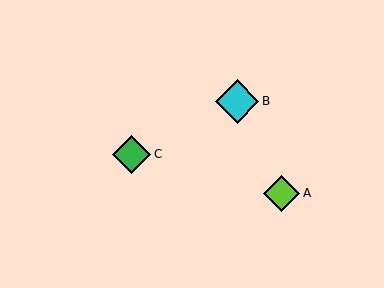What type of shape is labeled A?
Shape A is a lime diamond.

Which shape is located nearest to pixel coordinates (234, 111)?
The cyan diamond (labeled B) at (237, 101) is nearest to that location.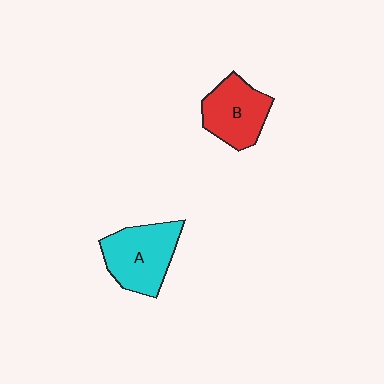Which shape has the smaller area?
Shape B (red).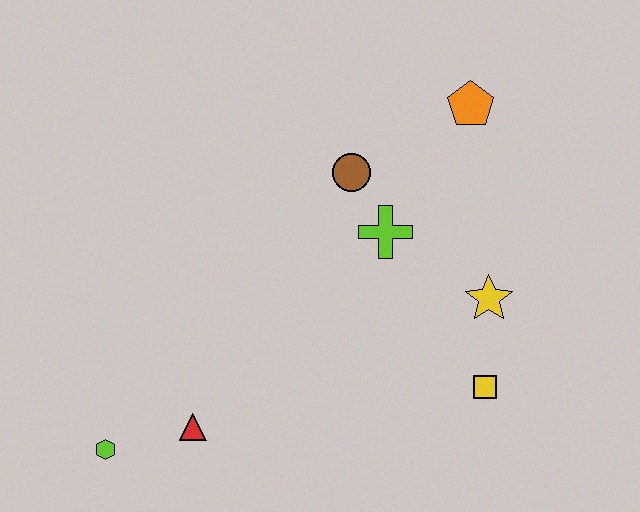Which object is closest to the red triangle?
The lime hexagon is closest to the red triangle.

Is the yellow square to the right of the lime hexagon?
Yes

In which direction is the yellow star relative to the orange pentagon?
The yellow star is below the orange pentagon.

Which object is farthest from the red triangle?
The orange pentagon is farthest from the red triangle.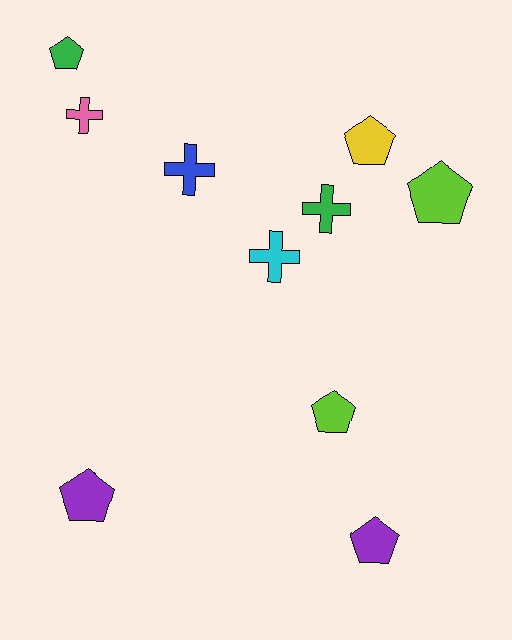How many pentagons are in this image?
There are 6 pentagons.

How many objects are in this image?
There are 10 objects.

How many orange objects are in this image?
There are no orange objects.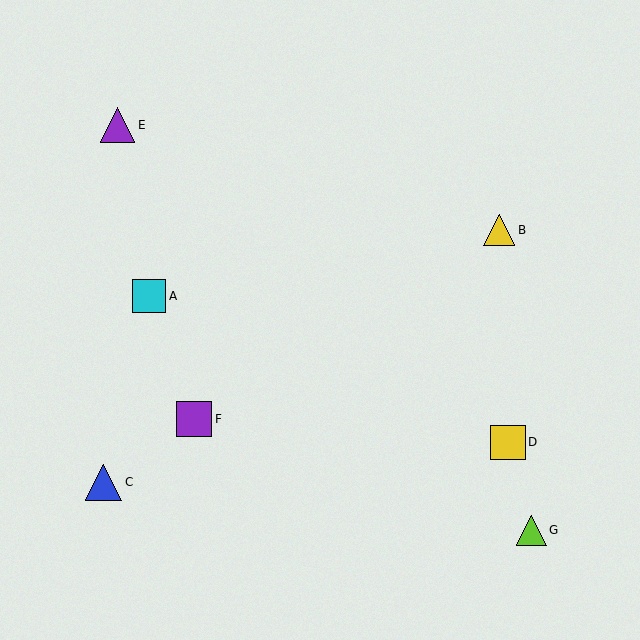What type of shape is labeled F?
Shape F is a purple square.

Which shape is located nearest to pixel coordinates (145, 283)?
The cyan square (labeled A) at (149, 296) is nearest to that location.